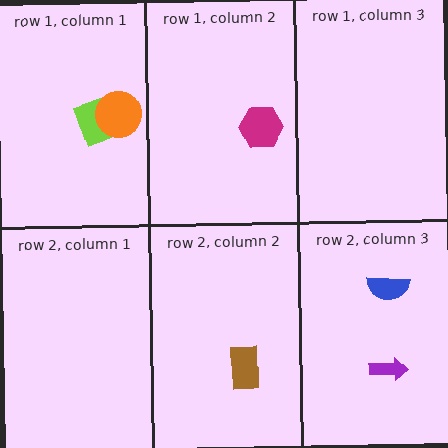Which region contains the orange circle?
The row 1, column 1 region.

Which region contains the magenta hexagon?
The row 1, column 2 region.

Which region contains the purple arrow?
The row 2, column 3 region.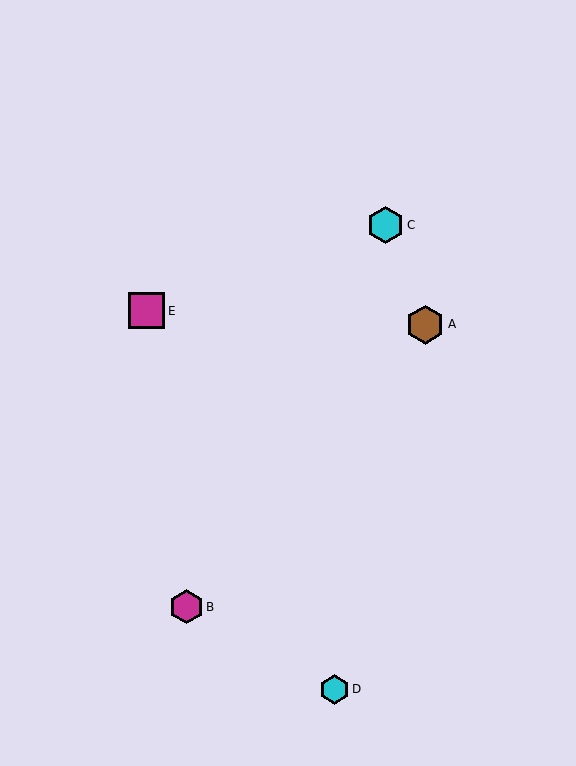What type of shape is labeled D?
Shape D is a cyan hexagon.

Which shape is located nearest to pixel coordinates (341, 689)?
The cyan hexagon (labeled D) at (335, 689) is nearest to that location.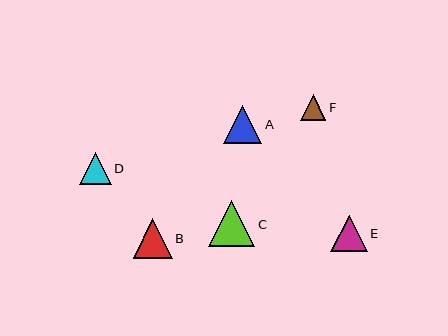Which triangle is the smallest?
Triangle F is the smallest with a size of approximately 25 pixels.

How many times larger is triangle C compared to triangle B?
Triangle C is approximately 1.2 times the size of triangle B.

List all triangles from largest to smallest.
From largest to smallest: C, B, A, E, D, F.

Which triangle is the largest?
Triangle C is the largest with a size of approximately 47 pixels.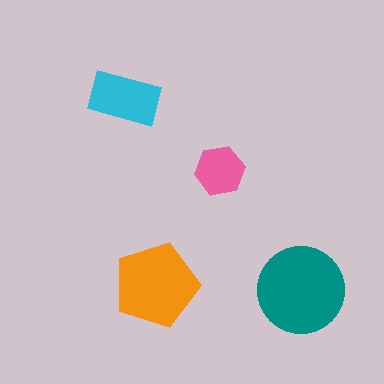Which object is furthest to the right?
The teal circle is rightmost.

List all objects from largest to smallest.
The teal circle, the orange pentagon, the cyan rectangle, the pink hexagon.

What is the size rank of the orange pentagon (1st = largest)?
2nd.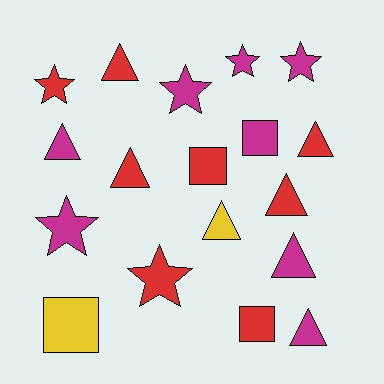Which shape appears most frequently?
Triangle, with 8 objects.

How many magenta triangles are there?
There are 3 magenta triangles.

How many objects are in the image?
There are 18 objects.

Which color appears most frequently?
Magenta, with 8 objects.